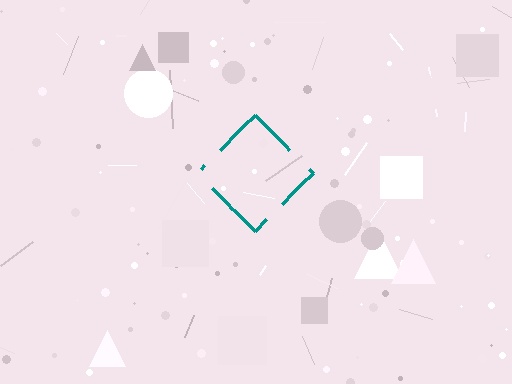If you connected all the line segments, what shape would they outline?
They would outline a diamond.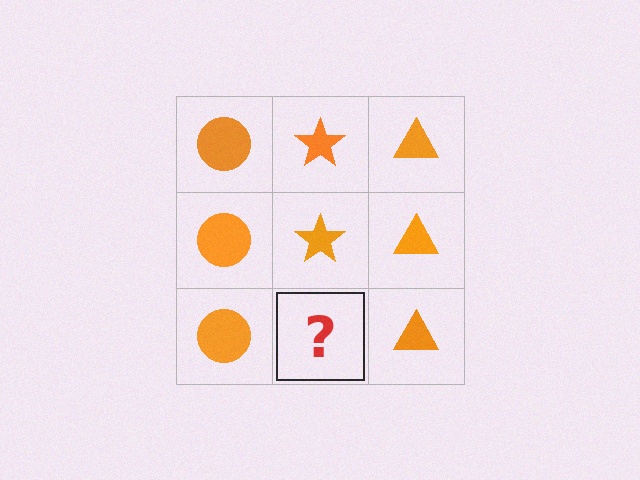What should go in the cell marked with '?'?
The missing cell should contain an orange star.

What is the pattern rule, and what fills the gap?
The rule is that each column has a consistent shape. The gap should be filled with an orange star.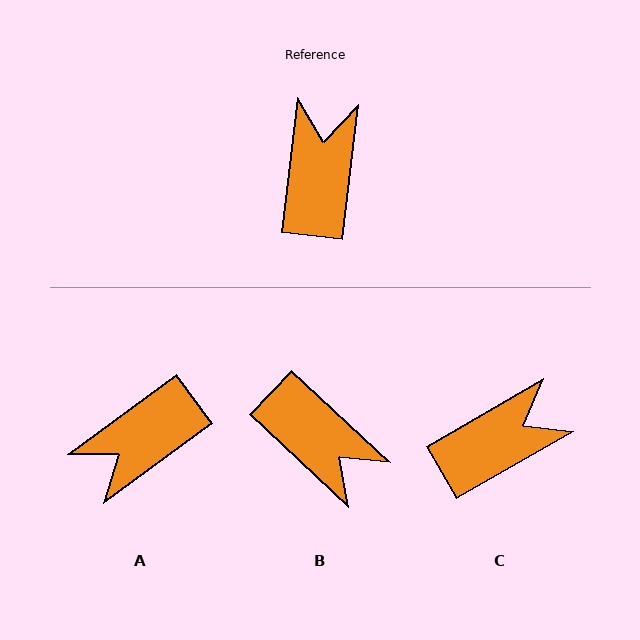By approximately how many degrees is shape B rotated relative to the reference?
Approximately 126 degrees clockwise.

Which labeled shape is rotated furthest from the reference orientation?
A, about 133 degrees away.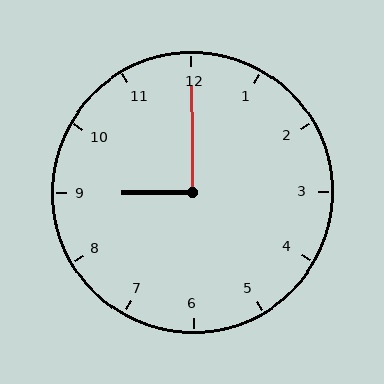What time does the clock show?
9:00.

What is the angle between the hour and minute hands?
Approximately 90 degrees.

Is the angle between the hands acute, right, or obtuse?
It is right.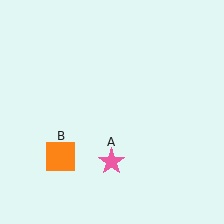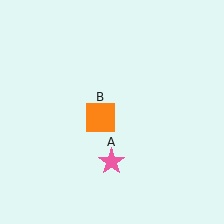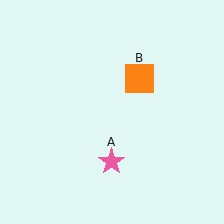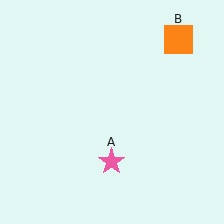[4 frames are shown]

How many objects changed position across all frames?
1 object changed position: orange square (object B).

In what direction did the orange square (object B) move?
The orange square (object B) moved up and to the right.